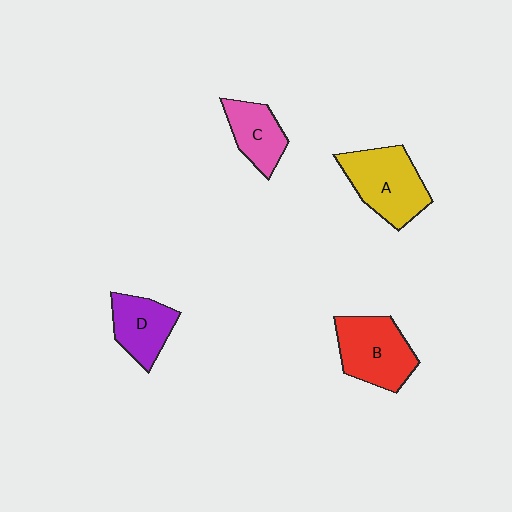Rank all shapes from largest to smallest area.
From largest to smallest: A (yellow), B (red), D (purple), C (pink).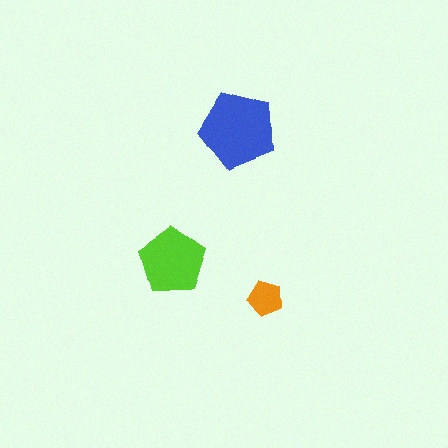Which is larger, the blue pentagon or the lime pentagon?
The blue one.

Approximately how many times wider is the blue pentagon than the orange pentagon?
About 2 times wider.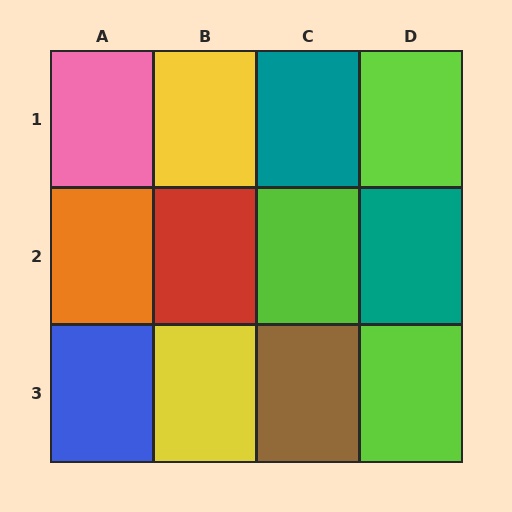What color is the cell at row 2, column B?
Red.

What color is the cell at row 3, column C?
Brown.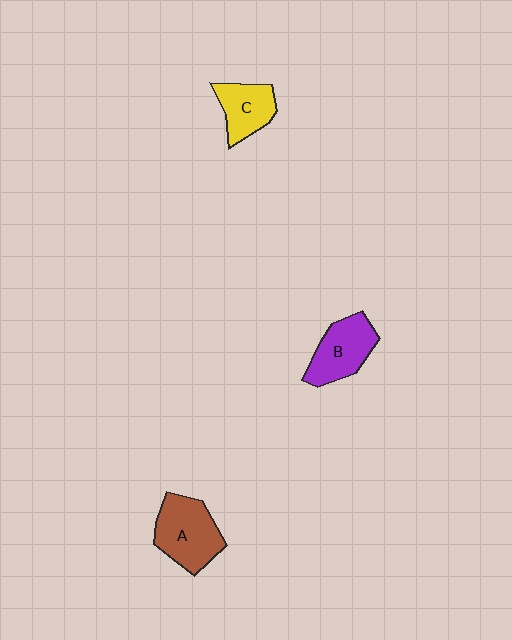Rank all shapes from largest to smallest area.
From largest to smallest: A (brown), B (purple), C (yellow).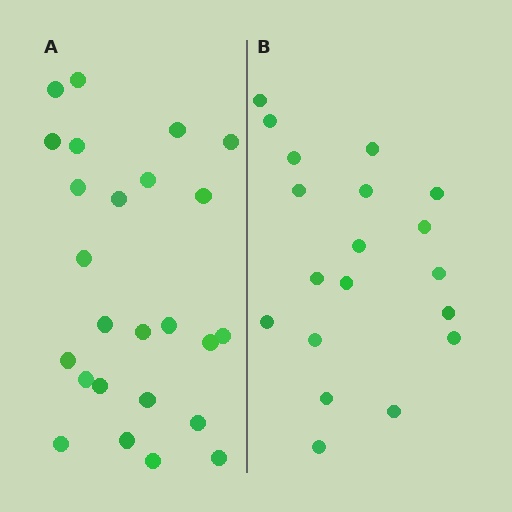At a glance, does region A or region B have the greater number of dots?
Region A (the left region) has more dots.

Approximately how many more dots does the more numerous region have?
Region A has about 6 more dots than region B.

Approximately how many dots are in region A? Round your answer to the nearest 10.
About 20 dots. (The exact count is 25, which rounds to 20.)